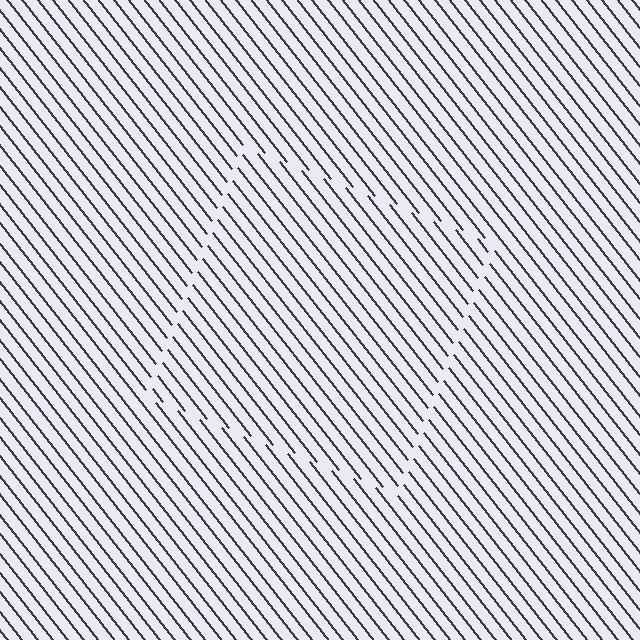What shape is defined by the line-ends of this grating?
An illusory square. The interior of the shape contains the same grating, shifted by half a period — the contour is defined by the phase discontinuity where line-ends from the inner and outer gratings abut.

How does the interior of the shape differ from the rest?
The interior of the shape contains the same grating, shifted by half a period — the contour is defined by the phase discontinuity where line-ends from the inner and outer gratings abut.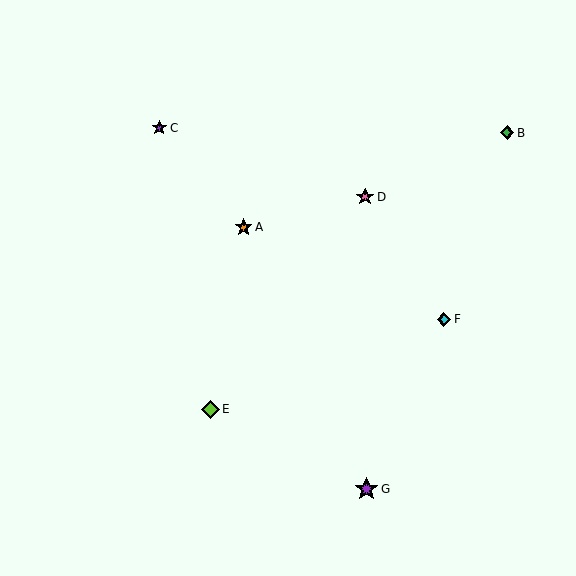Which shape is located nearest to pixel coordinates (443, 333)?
The cyan diamond (labeled F) at (444, 319) is nearest to that location.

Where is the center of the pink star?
The center of the pink star is at (365, 197).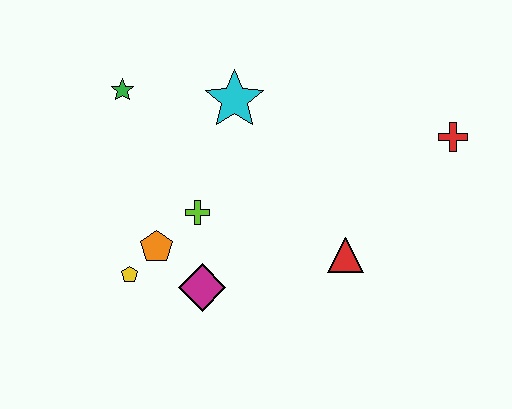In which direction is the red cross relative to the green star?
The red cross is to the right of the green star.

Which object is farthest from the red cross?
The yellow pentagon is farthest from the red cross.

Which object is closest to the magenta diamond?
The orange pentagon is closest to the magenta diamond.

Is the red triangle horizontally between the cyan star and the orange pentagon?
No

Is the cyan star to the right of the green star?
Yes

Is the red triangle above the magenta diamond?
Yes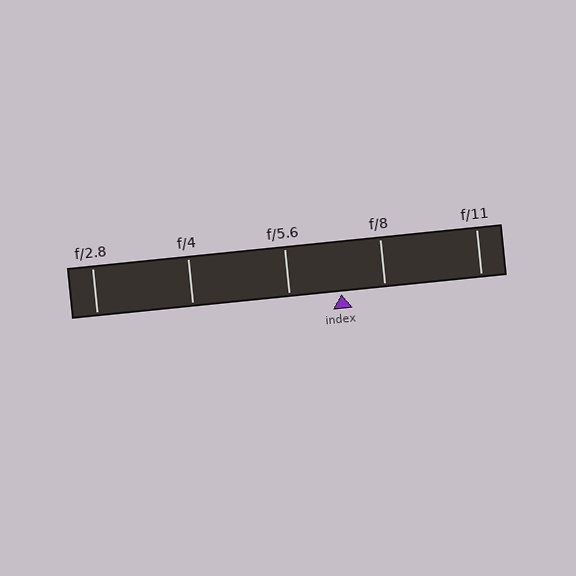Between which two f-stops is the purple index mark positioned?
The index mark is between f/5.6 and f/8.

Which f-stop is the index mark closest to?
The index mark is closest to f/8.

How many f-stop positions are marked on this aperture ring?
There are 5 f-stop positions marked.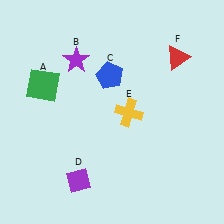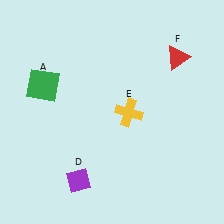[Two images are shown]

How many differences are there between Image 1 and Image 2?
There are 2 differences between the two images.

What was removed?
The purple star (B), the blue pentagon (C) were removed in Image 2.